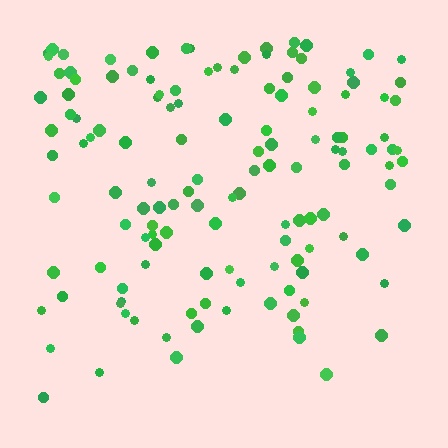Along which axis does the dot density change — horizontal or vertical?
Vertical.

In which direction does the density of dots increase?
From bottom to top, with the top side densest.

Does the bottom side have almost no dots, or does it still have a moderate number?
Still a moderate number, just noticeably fewer than the top.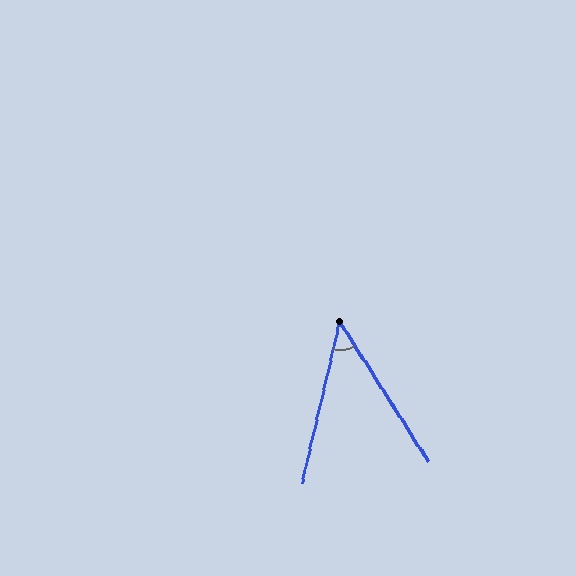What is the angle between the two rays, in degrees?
Approximately 45 degrees.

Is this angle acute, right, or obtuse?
It is acute.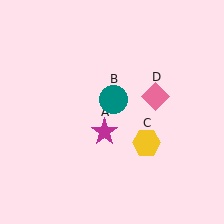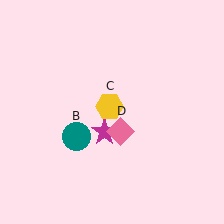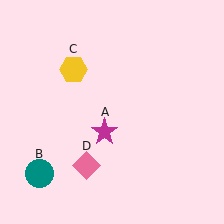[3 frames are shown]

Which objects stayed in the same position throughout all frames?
Magenta star (object A) remained stationary.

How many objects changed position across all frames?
3 objects changed position: teal circle (object B), yellow hexagon (object C), pink diamond (object D).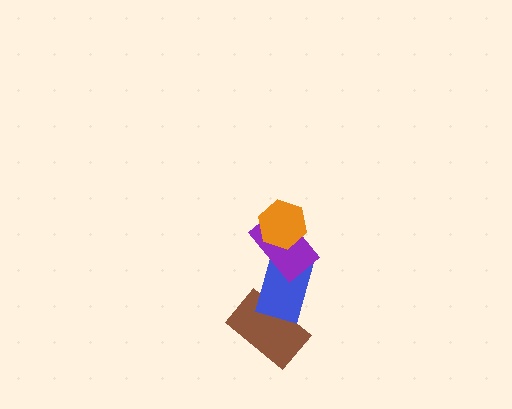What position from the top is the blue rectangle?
The blue rectangle is 3rd from the top.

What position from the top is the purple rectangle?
The purple rectangle is 2nd from the top.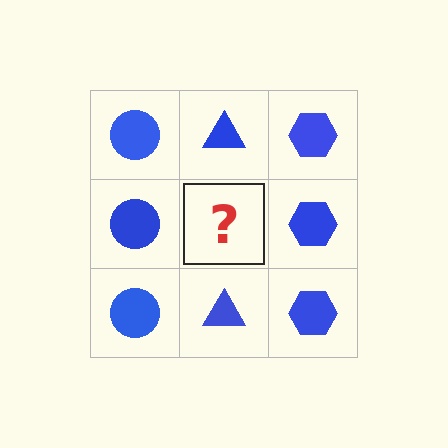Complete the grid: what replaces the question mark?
The question mark should be replaced with a blue triangle.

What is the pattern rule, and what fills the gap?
The rule is that each column has a consistent shape. The gap should be filled with a blue triangle.